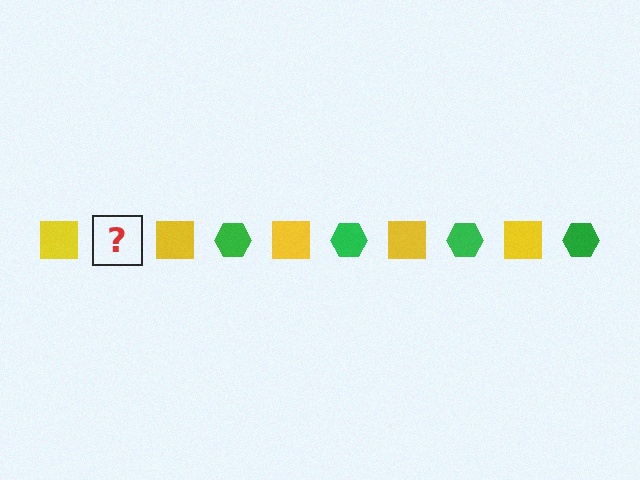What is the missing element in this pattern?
The missing element is a green hexagon.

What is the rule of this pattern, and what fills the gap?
The rule is that the pattern alternates between yellow square and green hexagon. The gap should be filled with a green hexagon.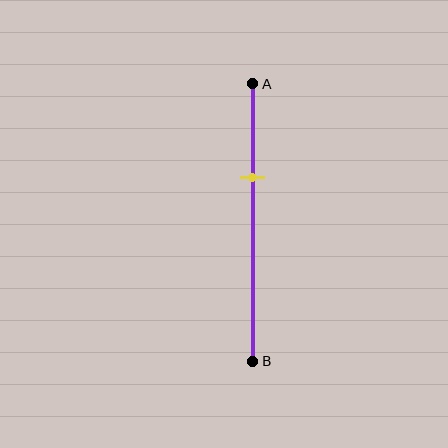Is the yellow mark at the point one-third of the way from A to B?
Yes, the mark is approximately at the one-third point.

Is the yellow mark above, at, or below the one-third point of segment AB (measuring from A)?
The yellow mark is approximately at the one-third point of segment AB.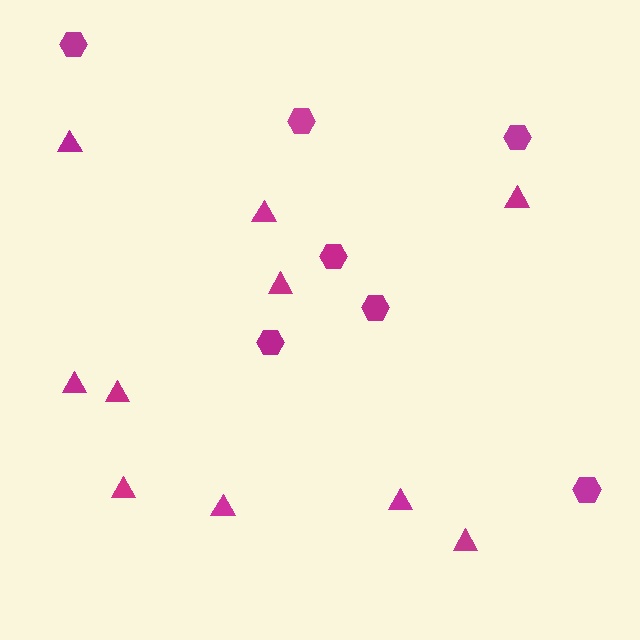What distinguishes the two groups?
There are 2 groups: one group of triangles (10) and one group of hexagons (7).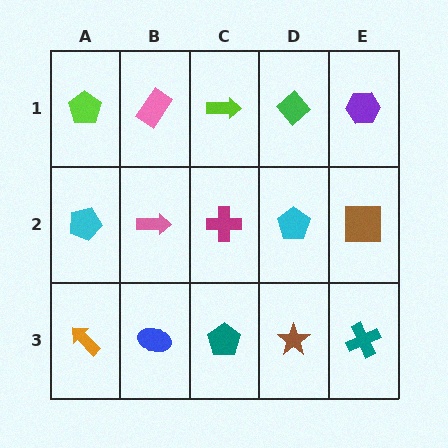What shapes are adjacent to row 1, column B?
A pink arrow (row 2, column B), a lime pentagon (row 1, column A), a lime arrow (row 1, column C).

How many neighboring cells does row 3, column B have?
3.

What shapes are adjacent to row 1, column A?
A cyan pentagon (row 2, column A), a pink rectangle (row 1, column B).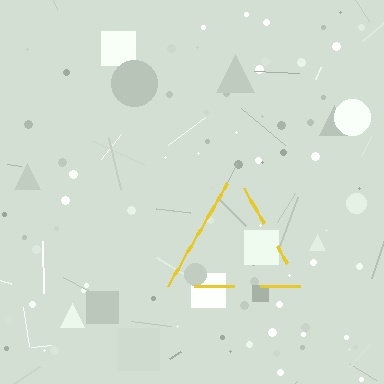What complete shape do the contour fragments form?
The contour fragments form a triangle.